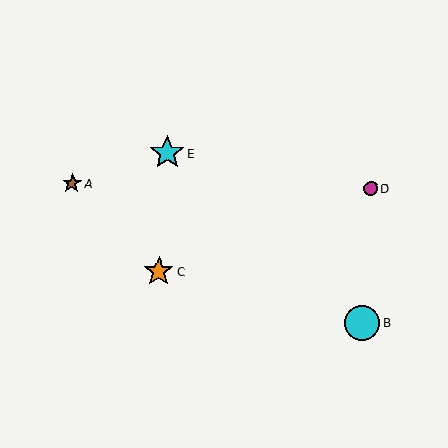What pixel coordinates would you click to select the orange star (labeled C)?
Click at (159, 272) to select the orange star C.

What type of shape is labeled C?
Shape C is an orange star.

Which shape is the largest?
The cyan circle (labeled B) is the largest.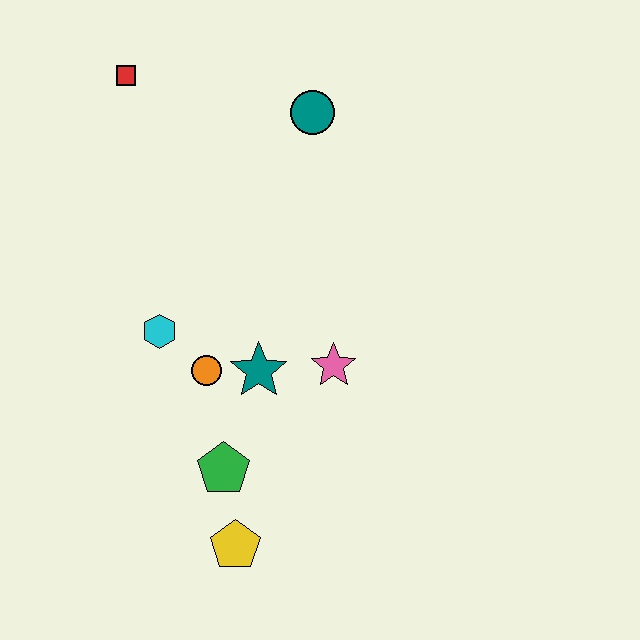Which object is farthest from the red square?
The yellow pentagon is farthest from the red square.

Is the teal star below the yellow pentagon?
No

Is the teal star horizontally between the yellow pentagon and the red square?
No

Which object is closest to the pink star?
The teal star is closest to the pink star.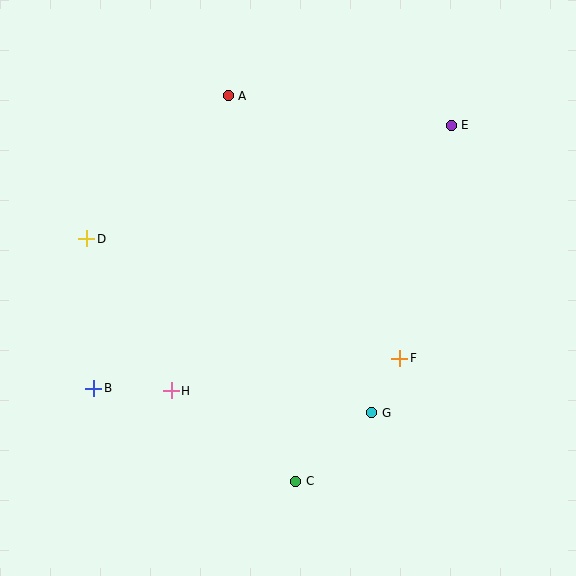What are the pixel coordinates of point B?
Point B is at (94, 388).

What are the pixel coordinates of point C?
Point C is at (296, 481).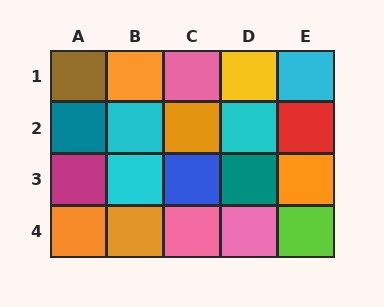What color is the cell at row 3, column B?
Cyan.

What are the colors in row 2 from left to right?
Teal, cyan, orange, cyan, red.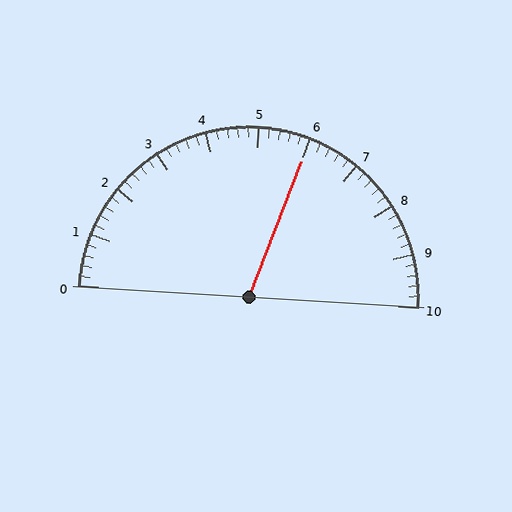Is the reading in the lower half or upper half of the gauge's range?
The reading is in the upper half of the range (0 to 10).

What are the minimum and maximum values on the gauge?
The gauge ranges from 0 to 10.